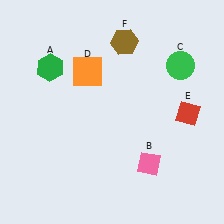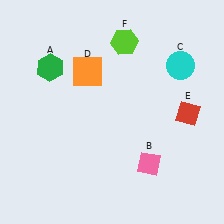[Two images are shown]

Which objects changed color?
C changed from green to cyan. F changed from brown to lime.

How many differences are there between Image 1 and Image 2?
There are 2 differences between the two images.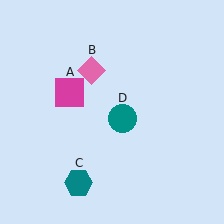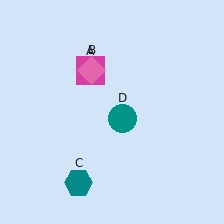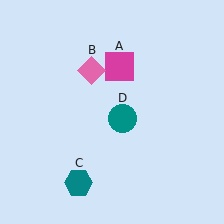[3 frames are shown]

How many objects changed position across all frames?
1 object changed position: magenta square (object A).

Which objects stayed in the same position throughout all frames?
Pink diamond (object B) and teal hexagon (object C) and teal circle (object D) remained stationary.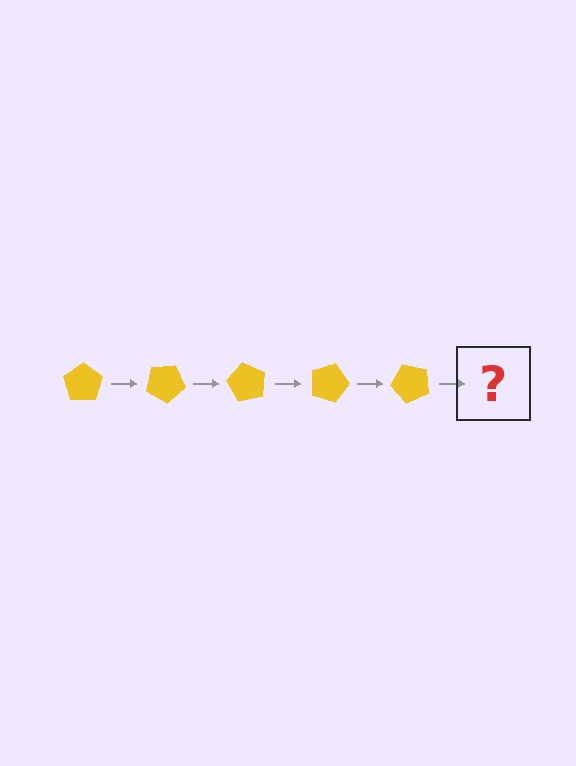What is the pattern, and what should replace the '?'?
The pattern is that the pentagon rotates 30 degrees each step. The '?' should be a yellow pentagon rotated 150 degrees.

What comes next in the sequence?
The next element should be a yellow pentagon rotated 150 degrees.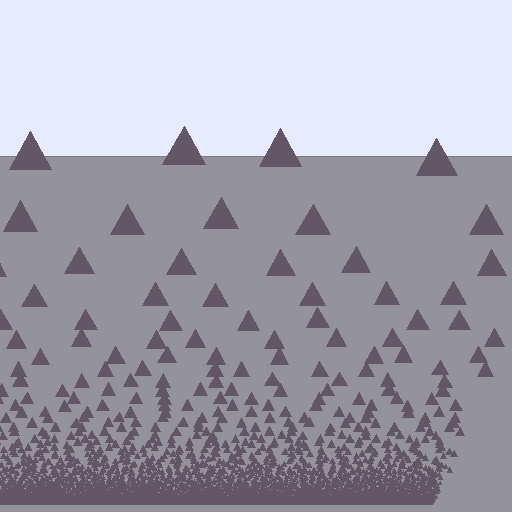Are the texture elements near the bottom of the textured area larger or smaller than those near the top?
Smaller. The gradient is inverted — elements near the bottom are smaller and denser.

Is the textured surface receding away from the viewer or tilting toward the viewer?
The surface appears to tilt toward the viewer. Texture elements get larger and sparser toward the top.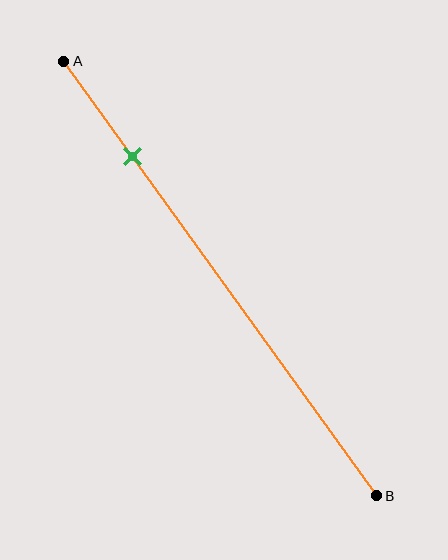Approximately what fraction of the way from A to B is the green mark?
The green mark is approximately 20% of the way from A to B.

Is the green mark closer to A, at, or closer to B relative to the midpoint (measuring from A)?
The green mark is closer to point A than the midpoint of segment AB.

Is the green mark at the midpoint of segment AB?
No, the mark is at about 20% from A, not at the 50% midpoint.